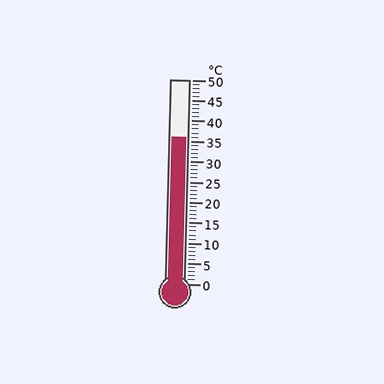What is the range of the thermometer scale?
The thermometer scale ranges from 0°C to 50°C.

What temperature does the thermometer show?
The thermometer shows approximately 36°C.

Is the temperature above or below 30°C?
The temperature is above 30°C.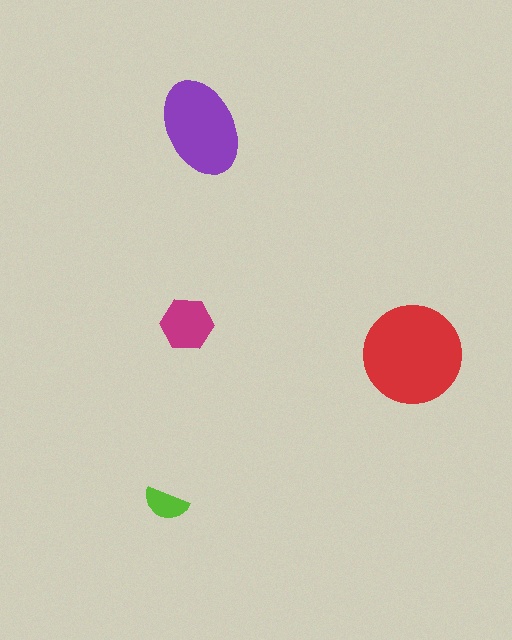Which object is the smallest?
The lime semicircle.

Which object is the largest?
The red circle.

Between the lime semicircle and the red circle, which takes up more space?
The red circle.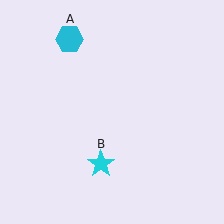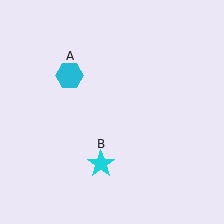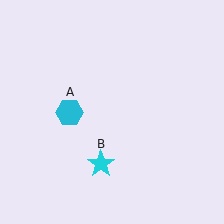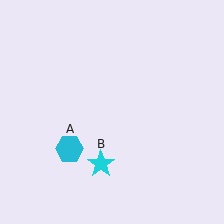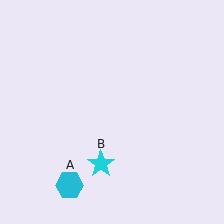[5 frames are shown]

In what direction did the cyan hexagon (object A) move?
The cyan hexagon (object A) moved down.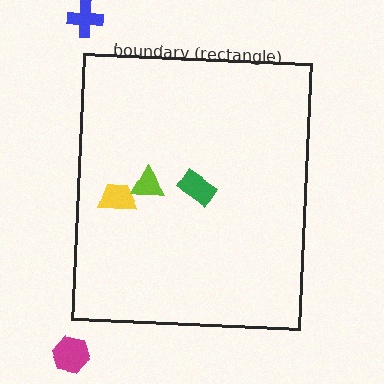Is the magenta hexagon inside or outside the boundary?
Outside.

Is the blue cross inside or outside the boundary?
Outside.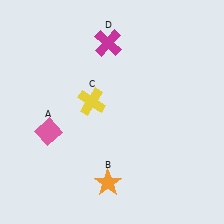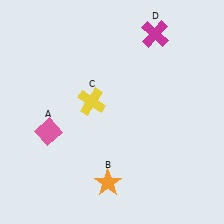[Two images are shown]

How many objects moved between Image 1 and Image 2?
1 object moved between the two images.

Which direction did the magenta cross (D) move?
The magenta cross (D) moved right.